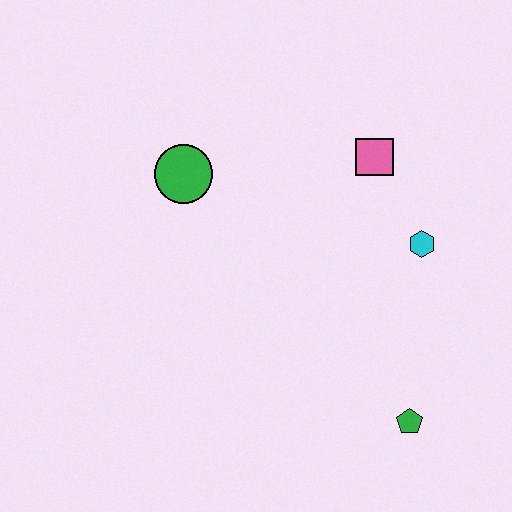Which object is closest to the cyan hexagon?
The pink square is closest to the cyan hexagon.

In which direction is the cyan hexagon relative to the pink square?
The cyan hexagon is below the pink square.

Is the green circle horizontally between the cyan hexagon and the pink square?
No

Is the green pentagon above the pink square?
No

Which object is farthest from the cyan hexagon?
The green circle is farthest from the cyan hexagon.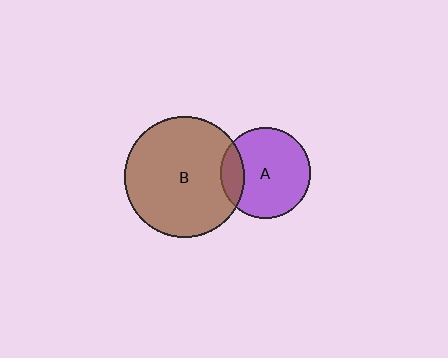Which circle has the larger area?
Circle B (brown).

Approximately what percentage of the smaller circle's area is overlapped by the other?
Approximately 15%.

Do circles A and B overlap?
Yes.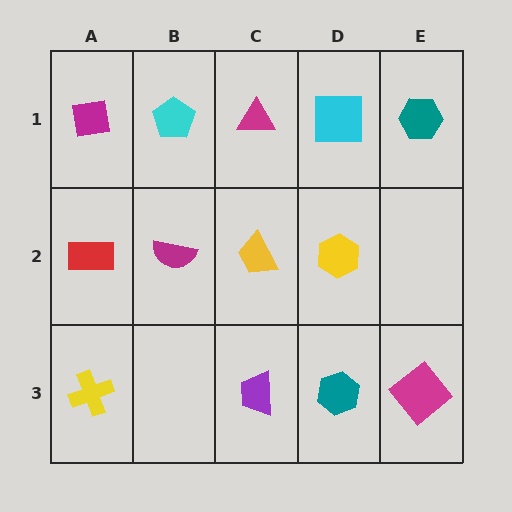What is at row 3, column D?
A teal hexagon.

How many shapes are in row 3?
4 shapes.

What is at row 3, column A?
A yellow cross.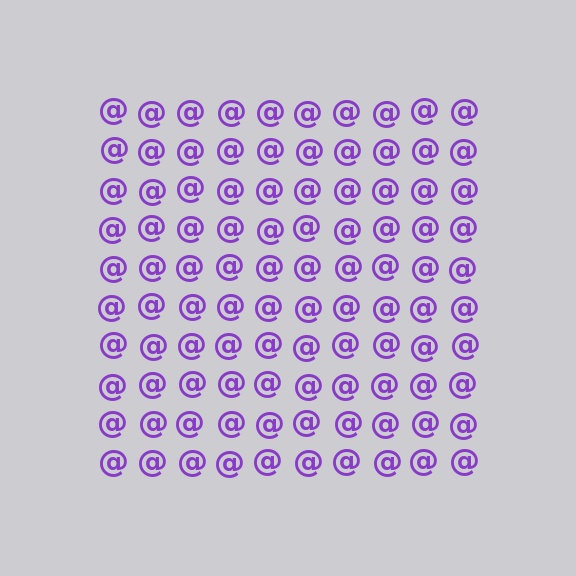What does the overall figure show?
The overall figure shows a square.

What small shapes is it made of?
It is made of small at signs.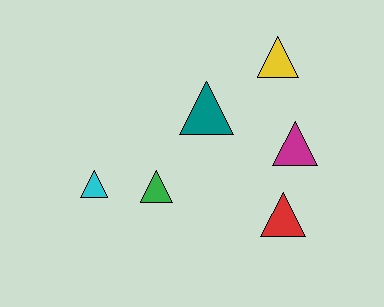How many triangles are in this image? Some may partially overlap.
There are 6 triangles.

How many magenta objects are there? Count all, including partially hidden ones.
There is 1 magenta object.